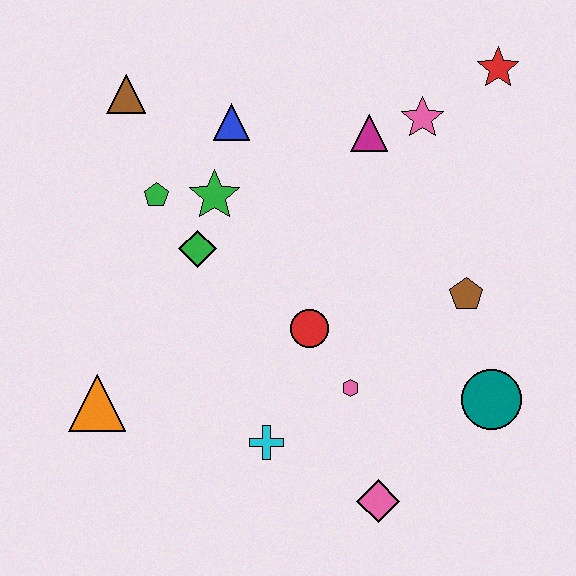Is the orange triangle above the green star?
No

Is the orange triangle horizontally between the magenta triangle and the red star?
No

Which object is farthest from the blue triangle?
The pink diamond is farthest from the blue triangle.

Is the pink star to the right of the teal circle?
No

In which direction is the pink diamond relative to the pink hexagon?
The pink diamond is below the pink hexagon.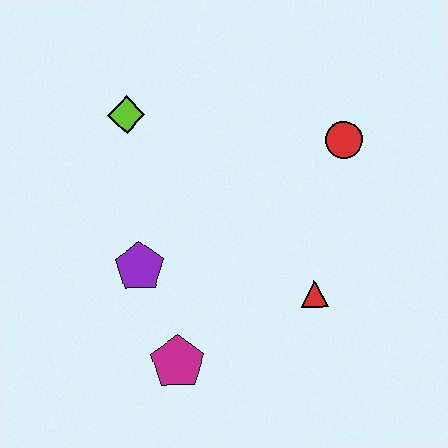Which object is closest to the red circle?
The red triangle is closest to the red circle.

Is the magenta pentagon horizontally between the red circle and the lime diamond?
Yes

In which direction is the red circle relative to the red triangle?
The red circle is above the red triangle.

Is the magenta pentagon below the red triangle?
Yes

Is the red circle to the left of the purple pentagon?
No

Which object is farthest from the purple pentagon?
The red circle is farthest from the purple pentagon.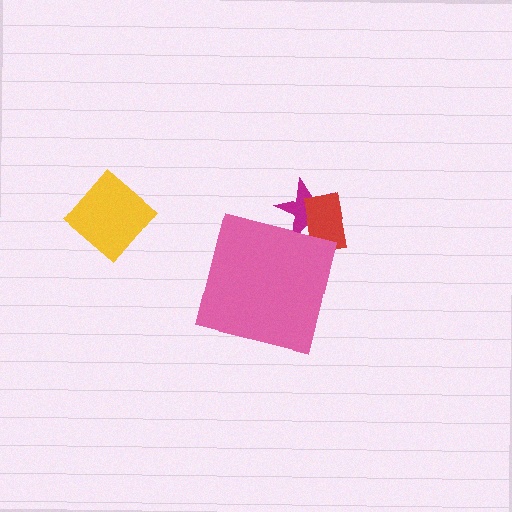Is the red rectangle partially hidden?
Yes, the red rectangle is partially hidden behind the pink square.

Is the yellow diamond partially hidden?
No, the yellow diamond is fully visible.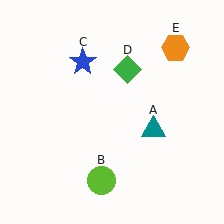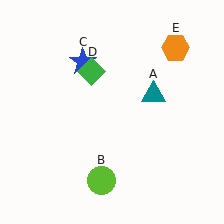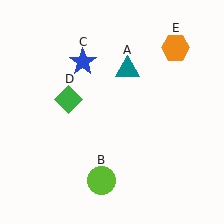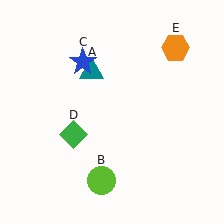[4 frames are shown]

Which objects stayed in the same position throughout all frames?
Lime circle (object B) and blue star (object C) and orange hexagon (object E) remained stationary.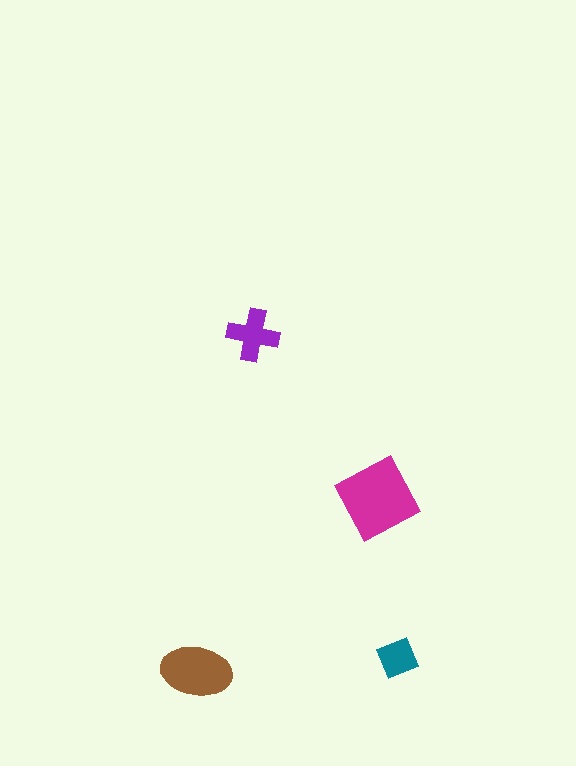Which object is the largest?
The magenta diamond.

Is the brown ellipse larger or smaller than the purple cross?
Larger.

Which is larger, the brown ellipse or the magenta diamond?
The magenta diamond.